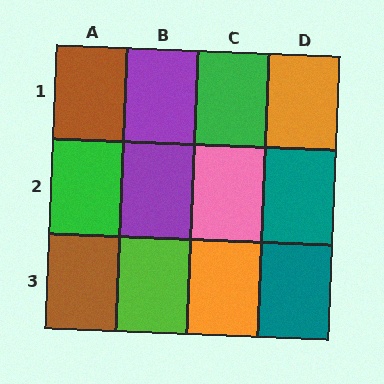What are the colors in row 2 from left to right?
Green, purple, pink, teal.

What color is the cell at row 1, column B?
Purple.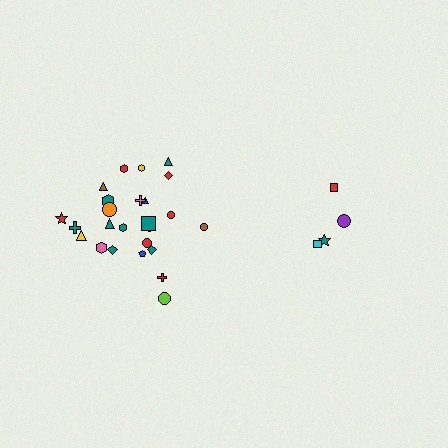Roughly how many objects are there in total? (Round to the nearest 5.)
Roughly 30 objects in total.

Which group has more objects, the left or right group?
The left group.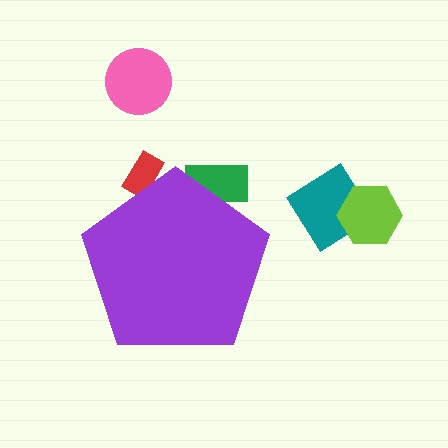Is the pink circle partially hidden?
No, the pink circle is fully visible.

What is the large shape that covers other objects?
A purple pentagon.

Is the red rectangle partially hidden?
Yes, the red rectangle is partially hidden behind the purple pentagon.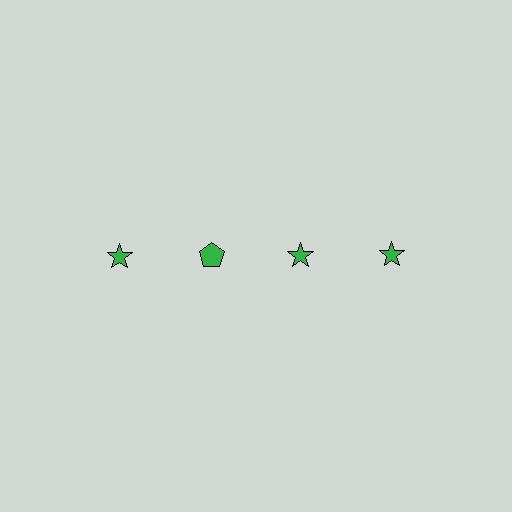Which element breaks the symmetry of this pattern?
The green pentagon in the top row, second from left column breaks the symmetry. All other shapes are green stars.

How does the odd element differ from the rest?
It has a different shape: pentagon instead of star.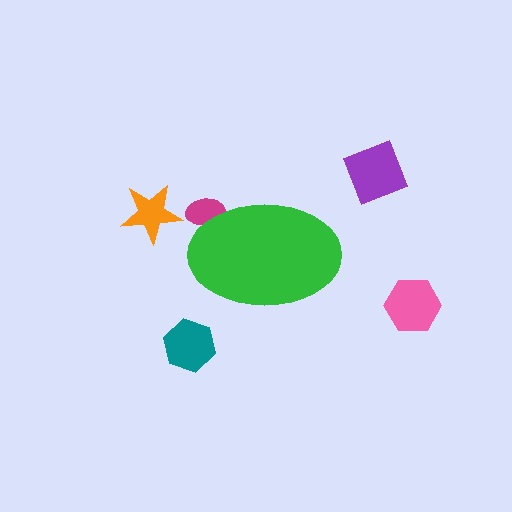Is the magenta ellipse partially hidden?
Yes, the magenta ellipse is partially hidden behind the green ellipse.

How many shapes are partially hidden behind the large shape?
1 shape is partially hidden.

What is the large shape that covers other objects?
A green ellipse.